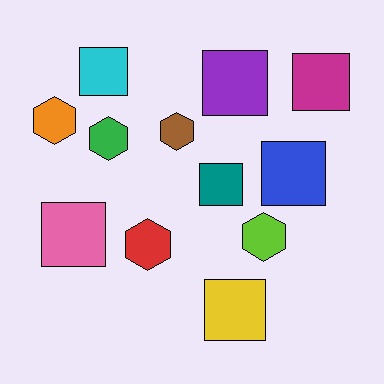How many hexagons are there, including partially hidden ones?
There are 5 hexagons.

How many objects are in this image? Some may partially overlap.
There are 12 objects.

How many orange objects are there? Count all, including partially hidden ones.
There is 1 orange object.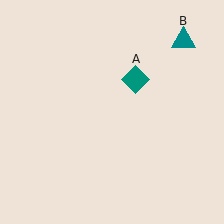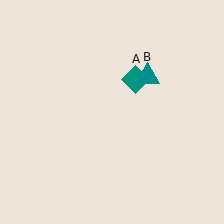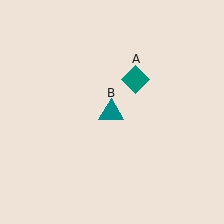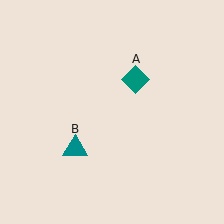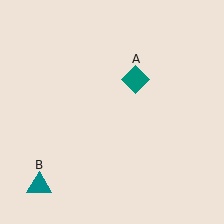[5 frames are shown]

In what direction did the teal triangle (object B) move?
The teal triangle (object B) moved down and to the left.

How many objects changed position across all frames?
1 object changed position: teal triangle (object B).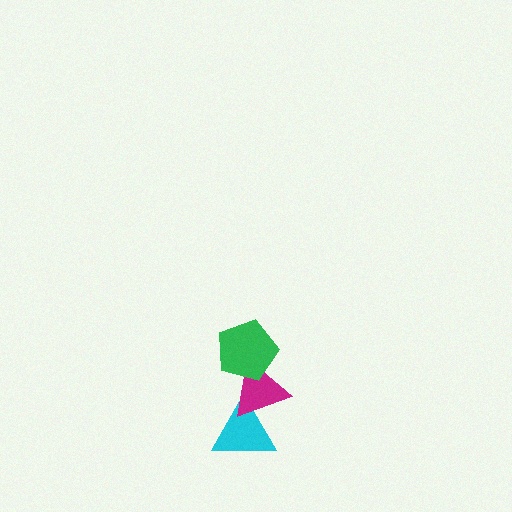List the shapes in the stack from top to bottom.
From top to bottom: the green pentagon, the magenta triangle, the cyan triangle.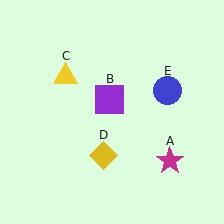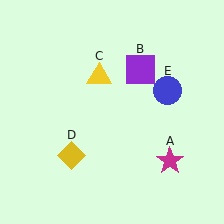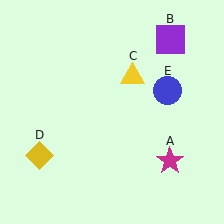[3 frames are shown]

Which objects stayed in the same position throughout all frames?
Magenta star (object A) and blue circle (object E) remained stationary.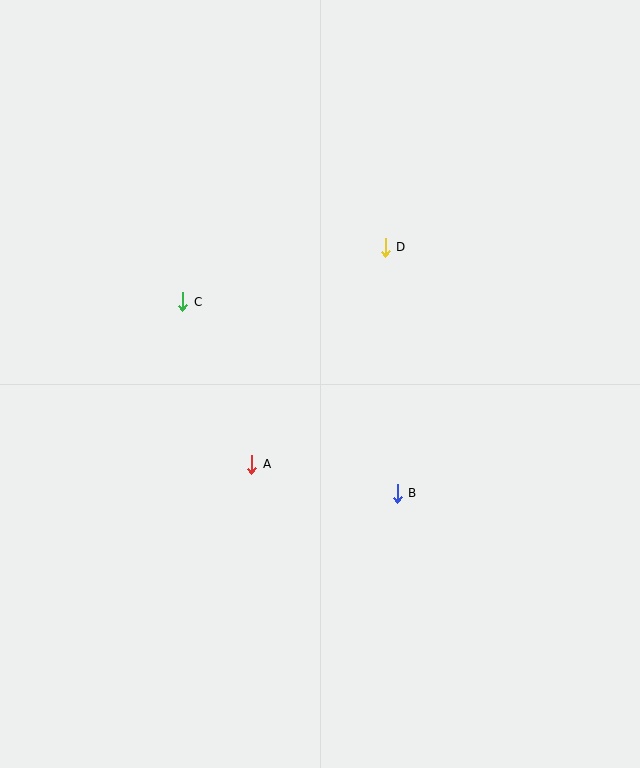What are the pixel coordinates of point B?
Point B is at (397, 493).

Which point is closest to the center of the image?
Point A at (252, 464) is closest to the center.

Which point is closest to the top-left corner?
Point C is closest to the top-left corner.